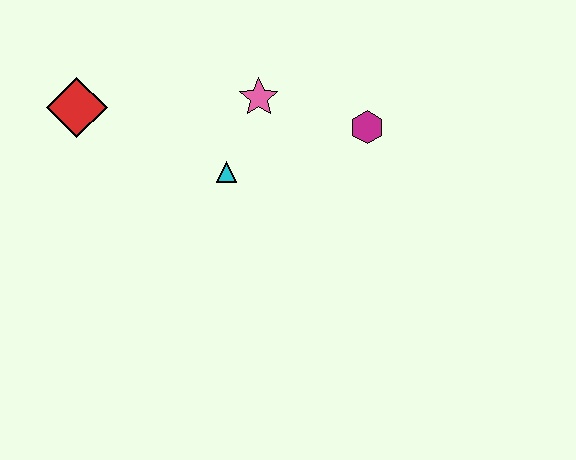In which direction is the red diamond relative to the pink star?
The red diamond is to the left of the pink star.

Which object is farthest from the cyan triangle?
The red diamond is farthest from the cyan triangle.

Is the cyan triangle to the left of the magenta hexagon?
Yes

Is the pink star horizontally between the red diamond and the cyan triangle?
No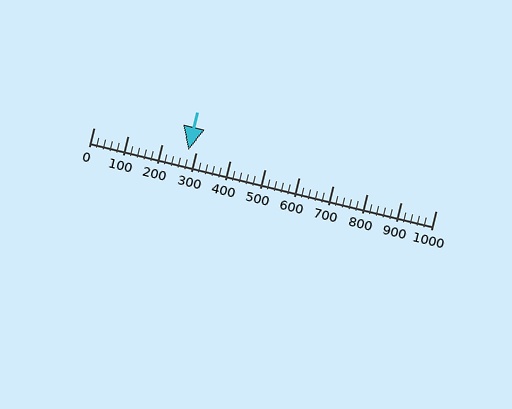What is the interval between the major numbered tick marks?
The major tick marks are spaced 100 units apart.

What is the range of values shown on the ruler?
The ruler shows values from 0 to 1000.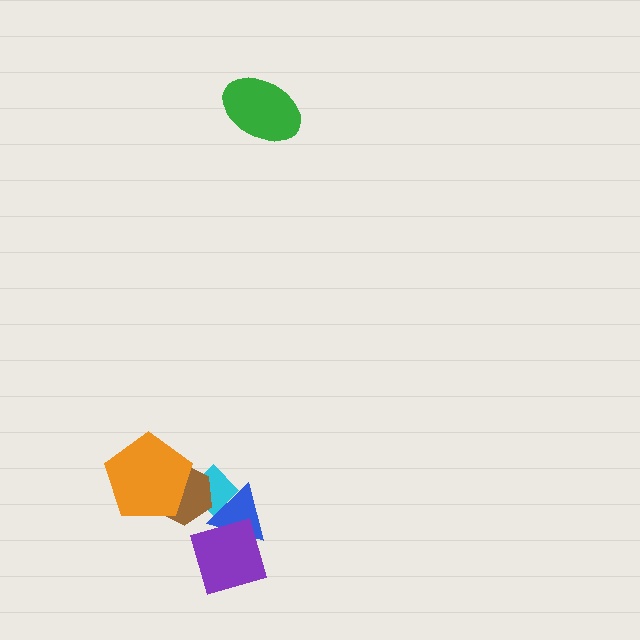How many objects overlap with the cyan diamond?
2 objects overlap with the cyan diamond.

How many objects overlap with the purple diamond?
1 object overlaps with the purple diamond.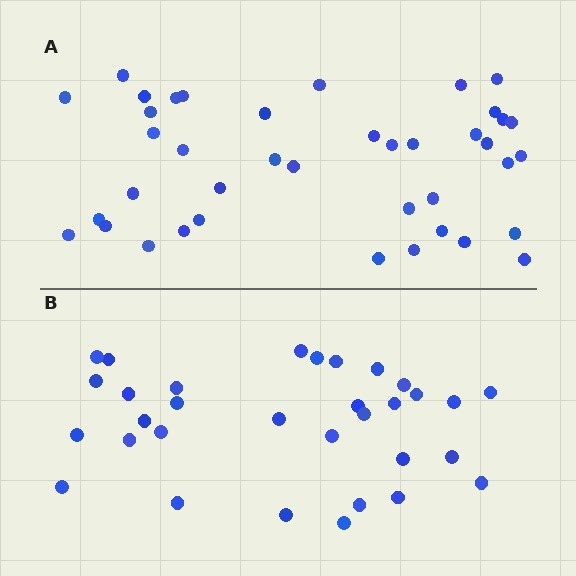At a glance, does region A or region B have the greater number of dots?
Region A (the top region) has more dots.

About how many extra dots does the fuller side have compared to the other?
Region A has roughly 8 or so more dots than region B.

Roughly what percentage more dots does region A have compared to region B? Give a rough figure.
About 25% more.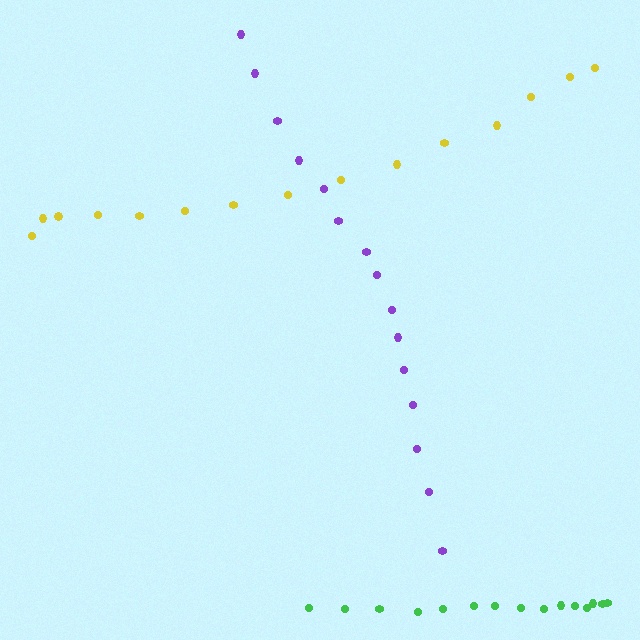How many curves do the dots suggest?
There are 3 distinct paths.